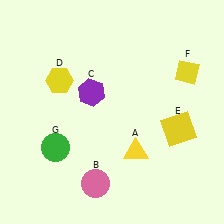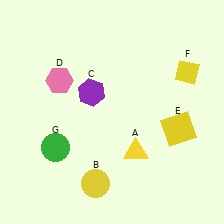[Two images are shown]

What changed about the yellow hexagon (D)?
In Image 1, D is yellow. In Image 2, it changed to pink.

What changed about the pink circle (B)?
In Image 1, B is pink. In Image 2, it changed to yellow.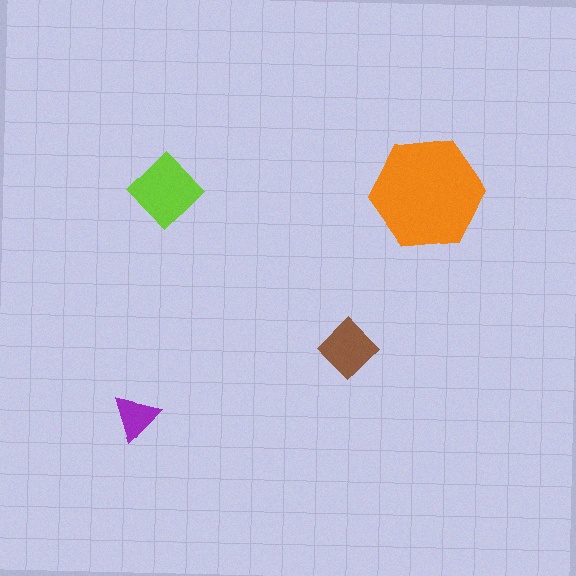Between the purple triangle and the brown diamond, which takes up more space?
The brown diamond.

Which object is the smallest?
The purple triangle.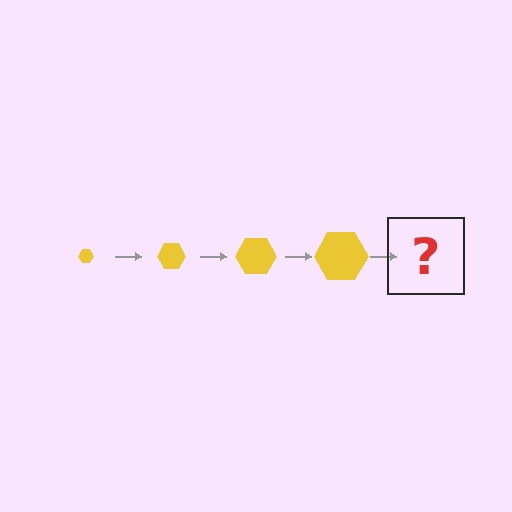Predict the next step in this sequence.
The next step is a yellow hexagon, larger than the previous one.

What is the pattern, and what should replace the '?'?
The pattern is that the hexagon gets progressively larger each step. The '?' should be a yellow hexagon, larger than the previous one.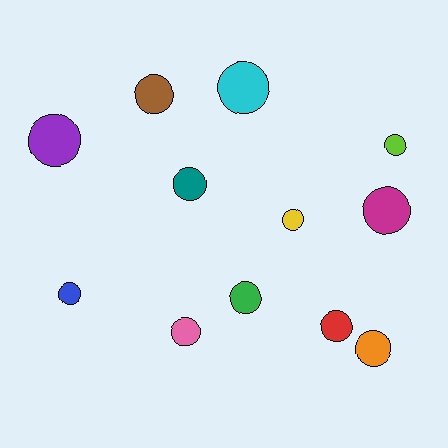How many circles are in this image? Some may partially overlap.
There are 12 circles.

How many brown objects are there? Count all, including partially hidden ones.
There is 1 brown object.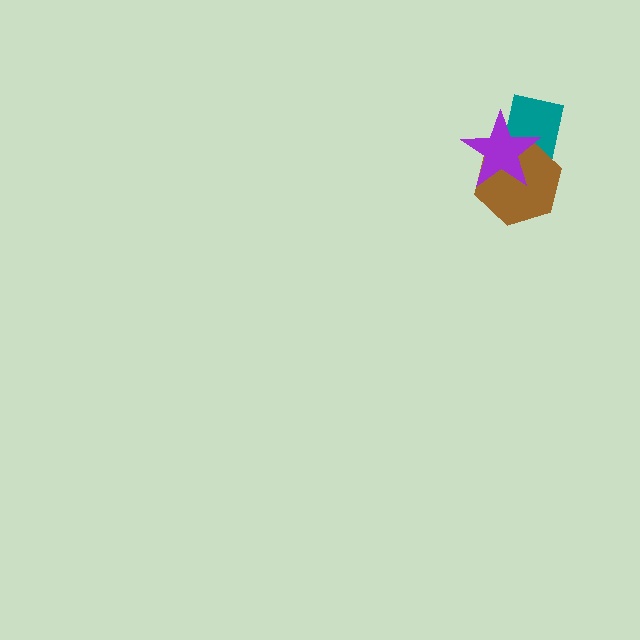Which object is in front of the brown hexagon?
The purple star is in front of the brown hexagon.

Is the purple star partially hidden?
No, no other shape covers it.